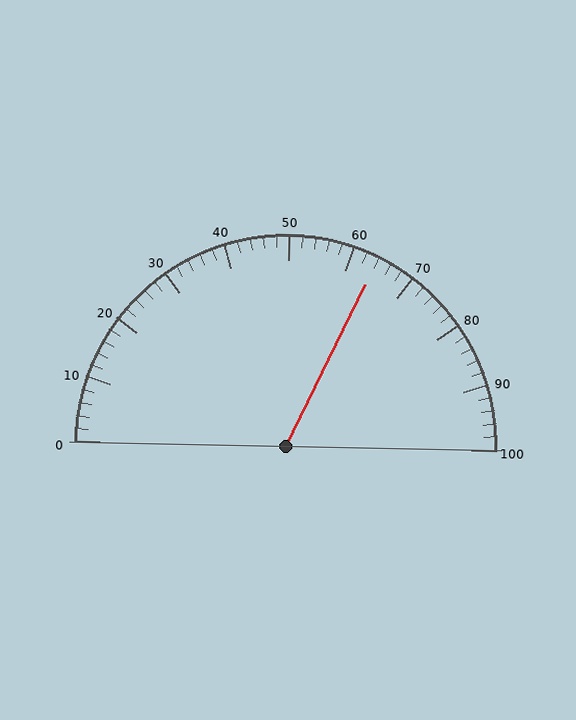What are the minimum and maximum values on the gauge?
The gauge ranges from 0 to 100.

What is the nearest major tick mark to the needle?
The nearest major tick mark is 60.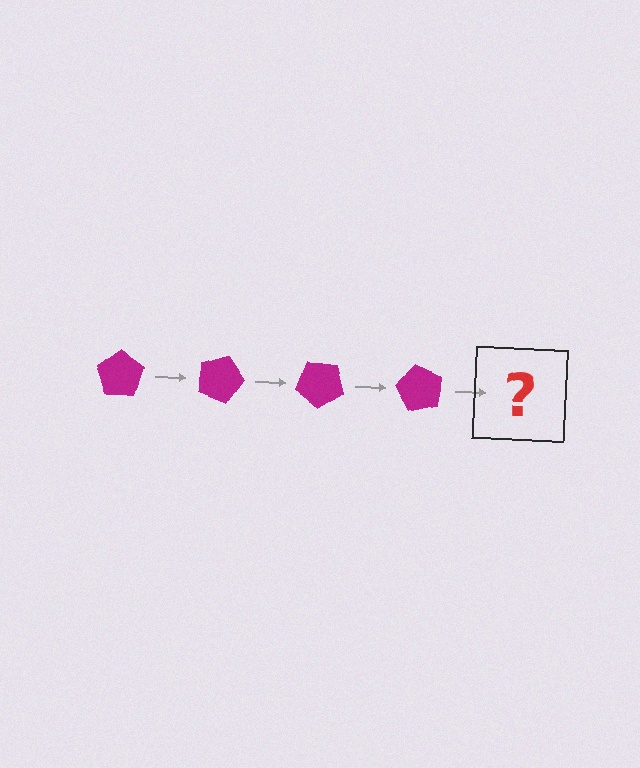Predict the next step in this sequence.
The next step is a magenta pentagon rotated 80 degrees.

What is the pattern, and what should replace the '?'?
The pattern is that the pentagon rotates 20 degrees each step. The '?' should be a magenta pentagon rotated 80 degrees.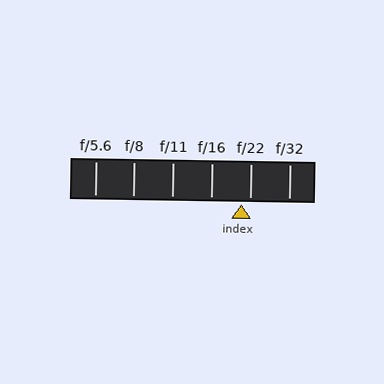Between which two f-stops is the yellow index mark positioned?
The index mark is between f/16 and f/22.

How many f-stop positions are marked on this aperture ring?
There are 6 f-stop positions marked.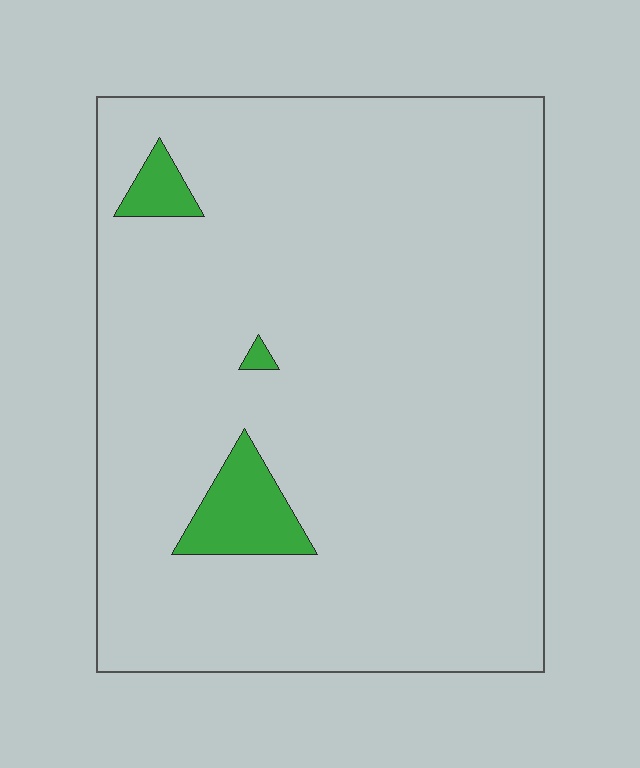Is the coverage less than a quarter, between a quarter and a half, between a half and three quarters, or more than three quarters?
Less than a quarter.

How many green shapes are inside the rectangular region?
3.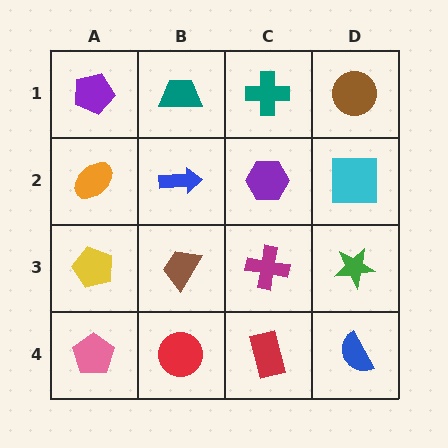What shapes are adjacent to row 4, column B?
A brown trapezoid (row 3, column B), a pink pentagon (row 4, column A), a red rectangle (row 4, column C).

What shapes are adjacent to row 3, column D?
A cyan square (row 2, column D), a blue semicircle (row 4, column D), a magenta cross (row 3, column C).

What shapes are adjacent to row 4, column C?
A magenta cross (row 3, column C), a red circle (row 4, column B), a blue semicircle (row 4, column D).